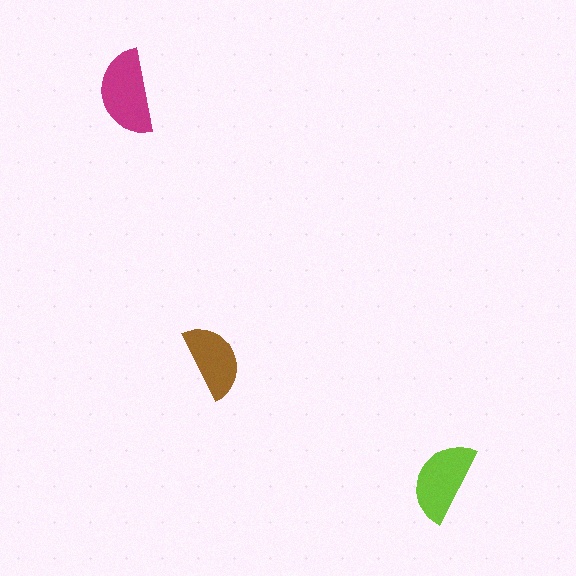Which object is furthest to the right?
The lime semicircle is rightmost.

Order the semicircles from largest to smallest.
the magenta one, the lime one, the brown one.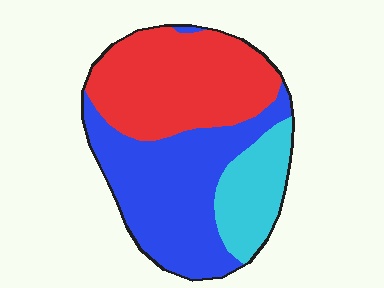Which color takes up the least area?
Cyan, at roughly 15%.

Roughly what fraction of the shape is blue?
Blue covers 43% of the shape.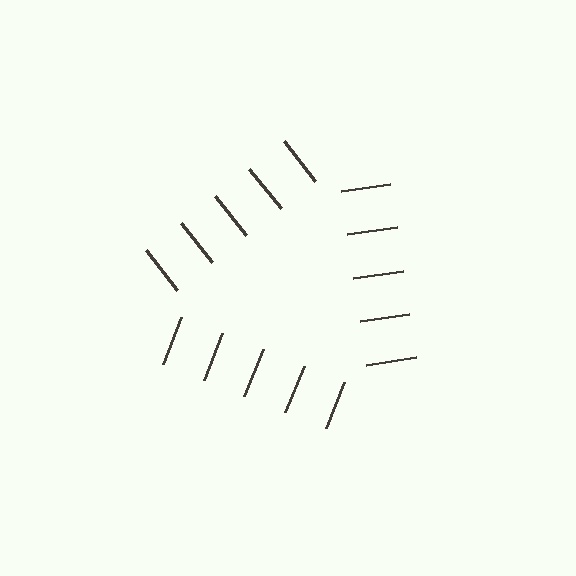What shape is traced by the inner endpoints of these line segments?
An illusory triangle — the line segments terminate on its edges but no continuous stroke is drawn.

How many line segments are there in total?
15 — 5 along each of the 3 edges.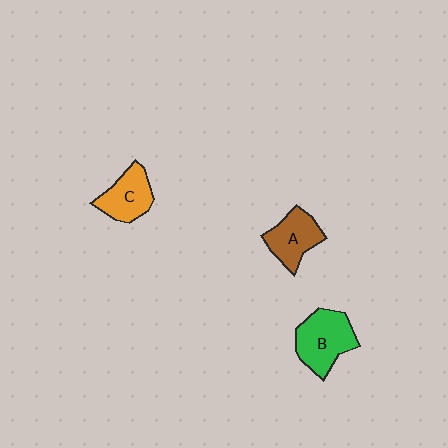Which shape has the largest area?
Shape B (green).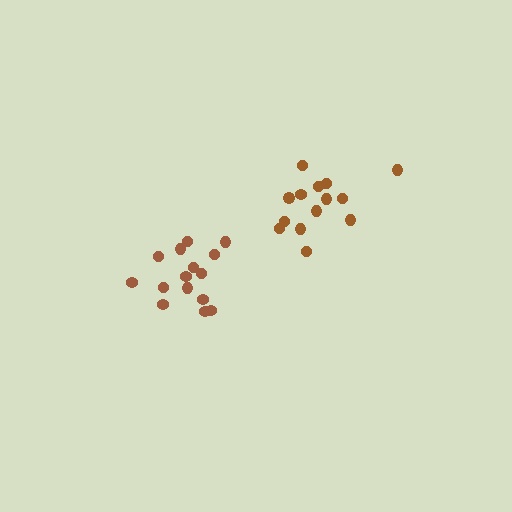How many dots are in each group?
Group 1: 15 dots, Group 2: 14 dots (29 total).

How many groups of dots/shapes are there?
There are 2 groups.